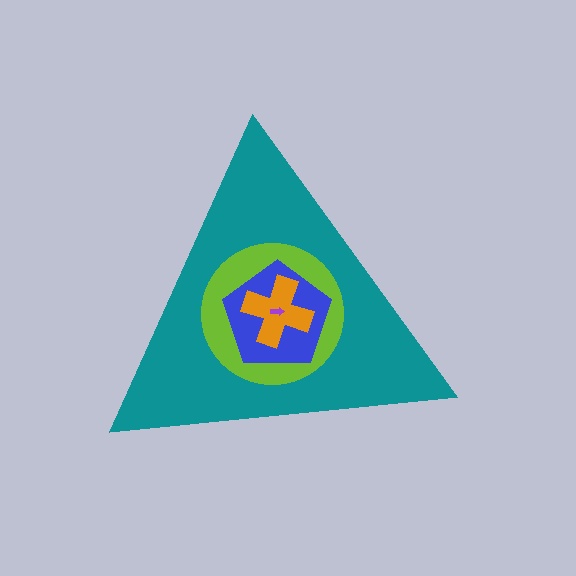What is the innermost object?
The purple arrow.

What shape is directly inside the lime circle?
The blue pentagon.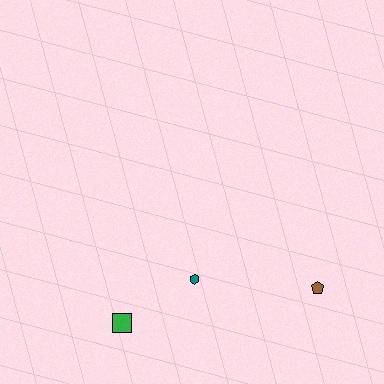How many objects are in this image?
There are 3 objects.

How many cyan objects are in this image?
There are no cyan objects.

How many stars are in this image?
There are no stars.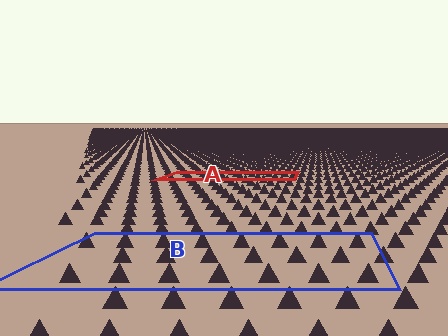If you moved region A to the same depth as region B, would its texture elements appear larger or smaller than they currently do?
They would appear larger. At a closer depth, the same texture elements are projected at a bigger on-screen size.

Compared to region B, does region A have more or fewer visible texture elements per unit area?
Region A has more texture elements per unit area — they are packed more densely because it is farther away.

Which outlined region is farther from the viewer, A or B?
Region A is farther from the viewer — the texture elements inside it appear smaller and more densely packed.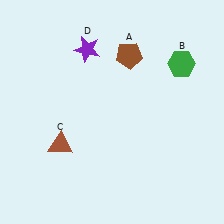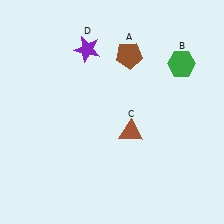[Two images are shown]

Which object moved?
The brown triangle (C) moved right.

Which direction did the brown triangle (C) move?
The brown triangle (C) moved right.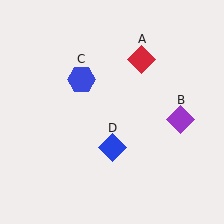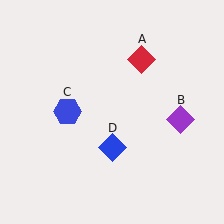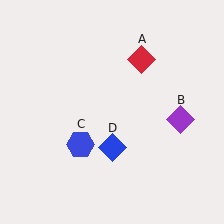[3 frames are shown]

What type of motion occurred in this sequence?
The blue hexagon (object C) rotated counterclockwise around the center of the scene.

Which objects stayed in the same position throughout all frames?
Red diamond (object A) and purple diamond (object B) and blue diamond (object D) remained stationary.